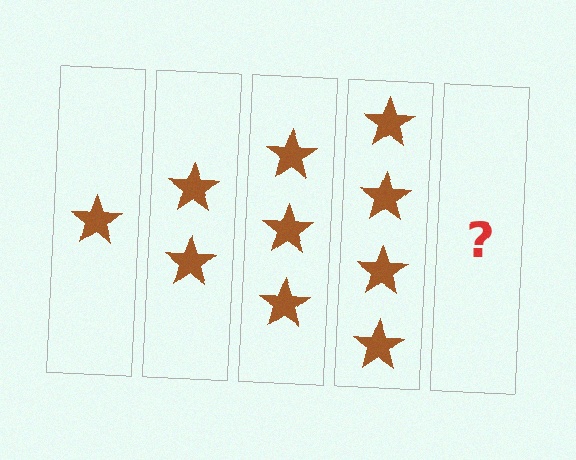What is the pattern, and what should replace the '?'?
The pattern is that each step adds one more star. The '?' should be 5 stars.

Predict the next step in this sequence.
The next step is 5 stars.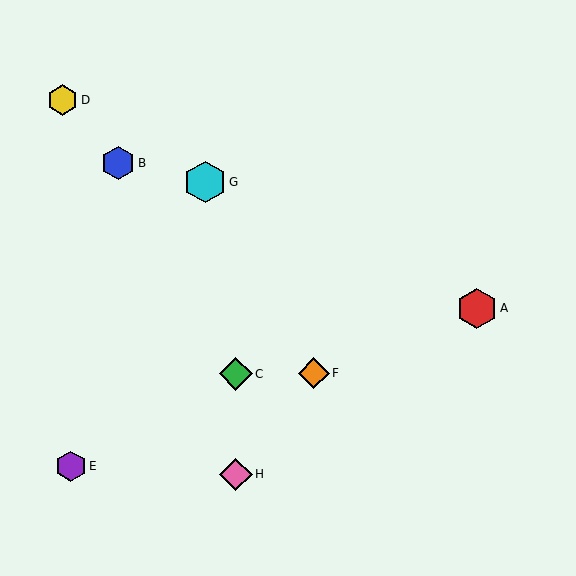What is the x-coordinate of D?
Object D is at x≈62.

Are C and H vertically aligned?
Yes, both are at x≈236.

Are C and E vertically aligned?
No, C is at x≈236 and E is at x≈71.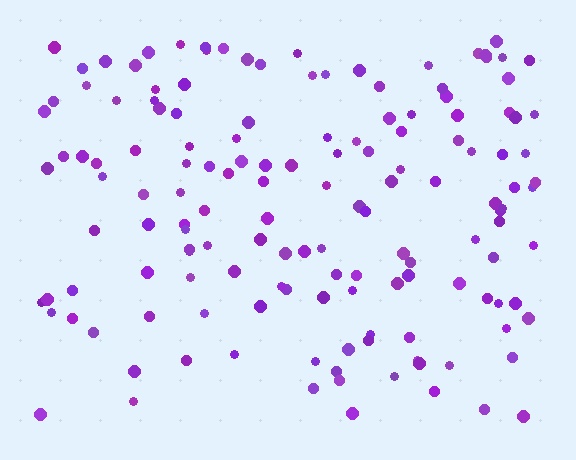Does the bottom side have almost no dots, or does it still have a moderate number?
Still a moderate number, just noticeably fewer than the top.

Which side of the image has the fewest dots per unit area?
The bottom.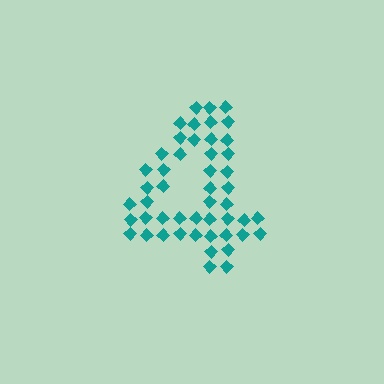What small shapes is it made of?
It is made of small diamonds.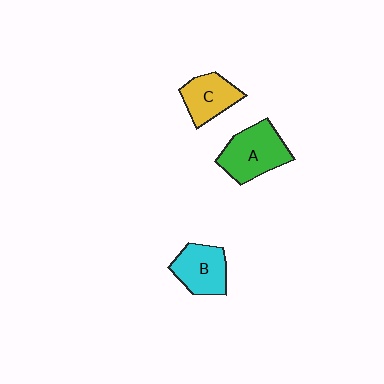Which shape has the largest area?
Shape A (green).